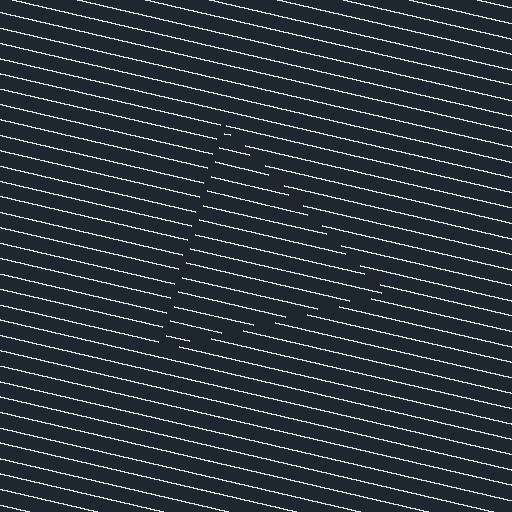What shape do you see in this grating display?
An illusory triangle. The interior of the shape contains the same grating, shifted by half a period — the contour is defined by the phase discontinuity where line-ends from the inner and outer gratings abut.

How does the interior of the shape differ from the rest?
The interior of the shape contains the same grating, shifted by half a period — the contour is defined by the phase discontinuity where line-ends from the inner and outer gratings abut.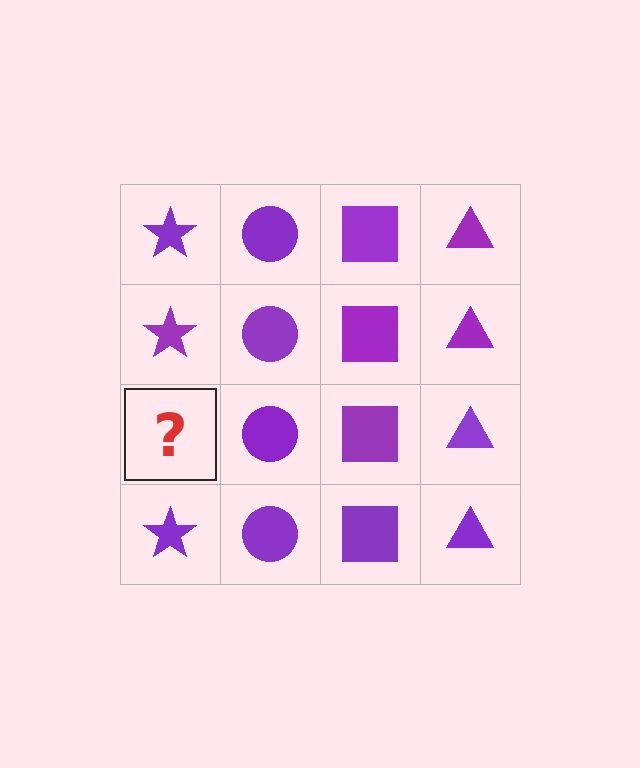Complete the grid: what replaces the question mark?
The question mark should be replaced with a purple star.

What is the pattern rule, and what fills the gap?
The rule is that each column has a consistent shape. The gap should be filled with a purple star.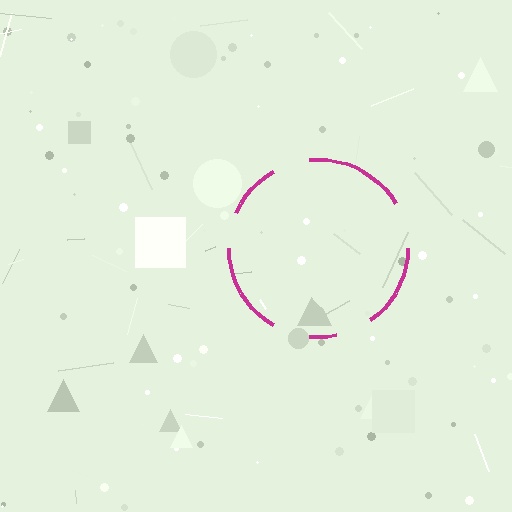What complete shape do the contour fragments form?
The contour fragments form a circle.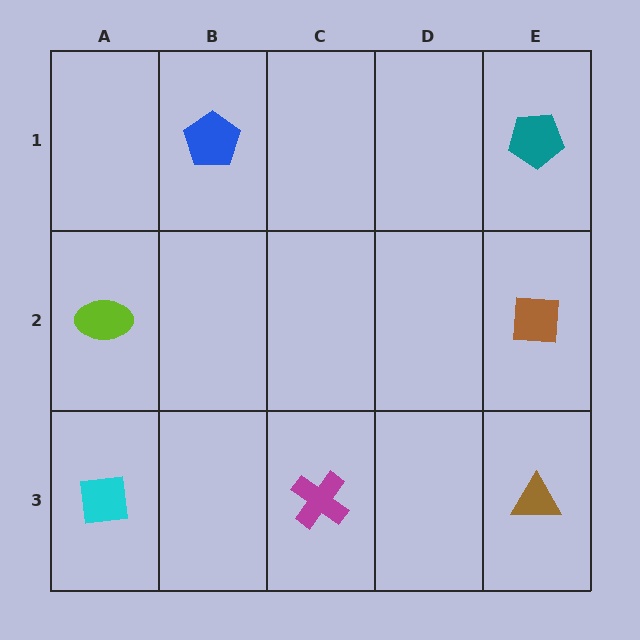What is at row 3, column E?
A brown triangle.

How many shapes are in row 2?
2 shapes.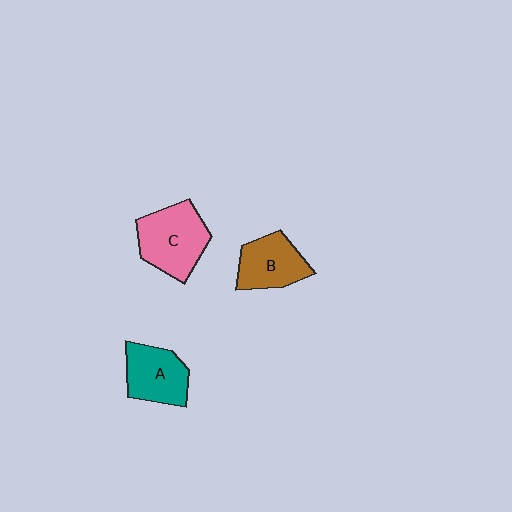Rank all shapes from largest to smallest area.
From largest to smallest: C (pink), A (teal), B (brown).